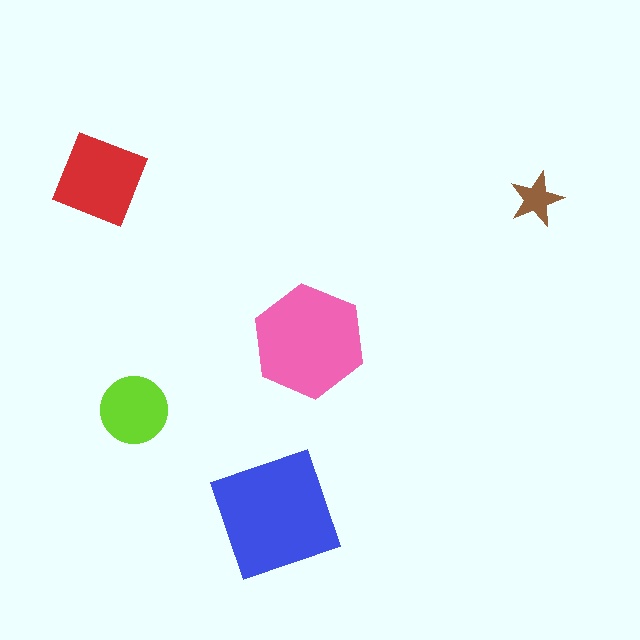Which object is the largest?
The blue square.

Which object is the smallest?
The brown star.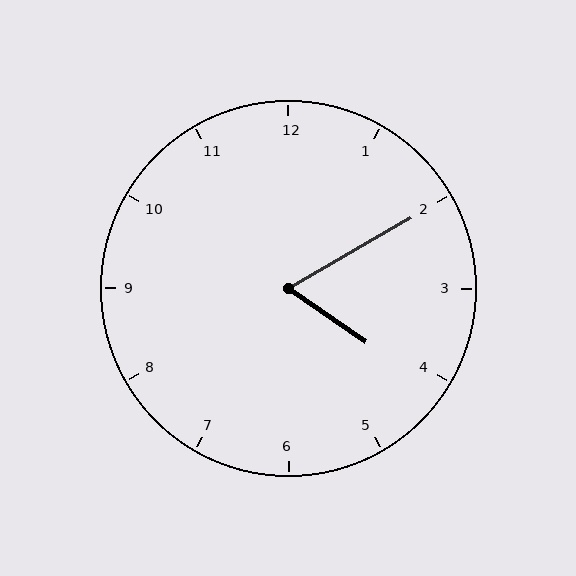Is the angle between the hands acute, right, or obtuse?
It is acute.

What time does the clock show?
4:10.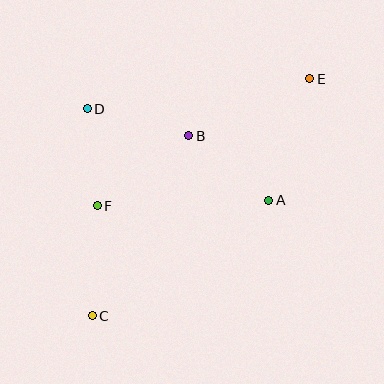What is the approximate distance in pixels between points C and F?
The distance between C and F is approximately 110 pixels.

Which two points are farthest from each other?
Points C and E are farthest from each other.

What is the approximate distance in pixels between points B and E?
The distance between B and E is approximately 134 pixels.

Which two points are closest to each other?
Points D and F are closest to each other.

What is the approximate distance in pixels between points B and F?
The distance between B and F is approximately 115 pixels.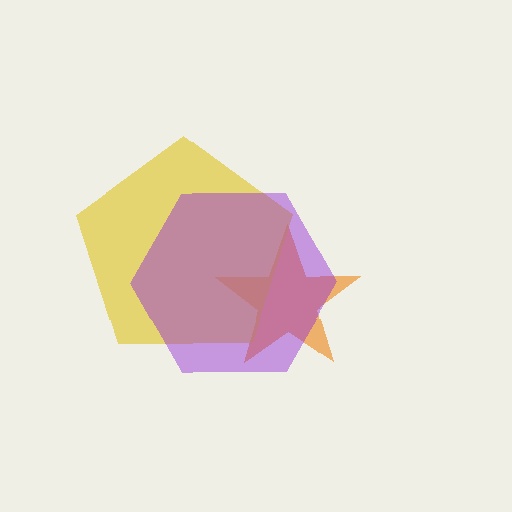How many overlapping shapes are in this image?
There are 3 overlapping shapes in the image.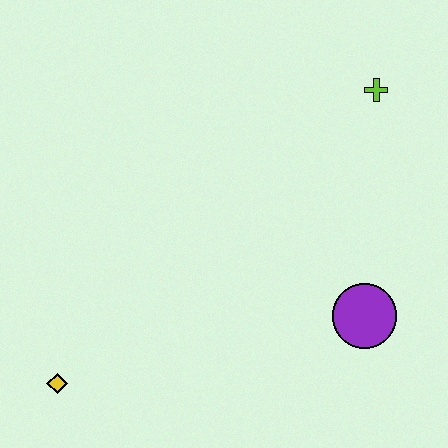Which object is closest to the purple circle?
The lime cross is closest to the purple circle.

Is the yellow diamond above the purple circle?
No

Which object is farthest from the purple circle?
The yellow diamond is farthest from the purple circle.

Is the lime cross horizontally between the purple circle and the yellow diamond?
No